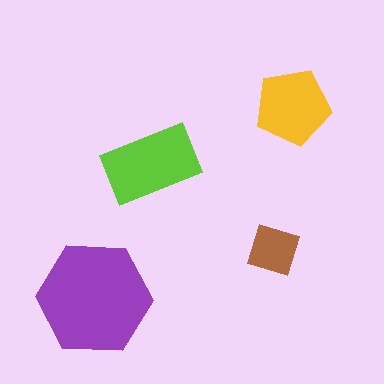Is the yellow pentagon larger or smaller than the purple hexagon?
Smaller.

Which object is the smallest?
The brown diamond.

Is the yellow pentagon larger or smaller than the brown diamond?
Larger.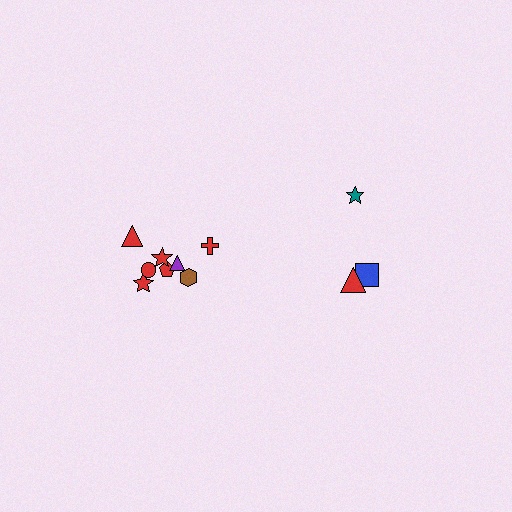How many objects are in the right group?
There are 3 objects.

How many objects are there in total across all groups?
There are 11 objects.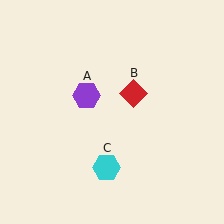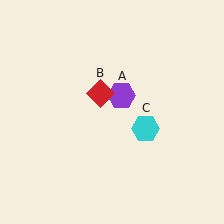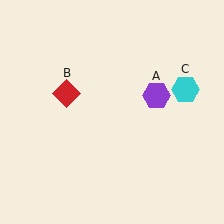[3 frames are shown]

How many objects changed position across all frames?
3 objects changed position: purple hexagon (object A), red diamond (object B), cyan hexagon (object C).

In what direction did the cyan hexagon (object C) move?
The cyan hexagon (object C) moved up and to the right.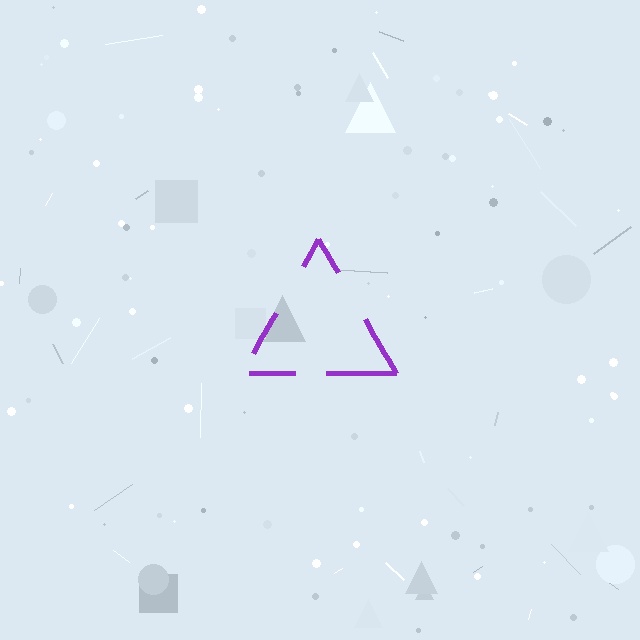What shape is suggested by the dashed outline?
The dashed outline suggests a triangle.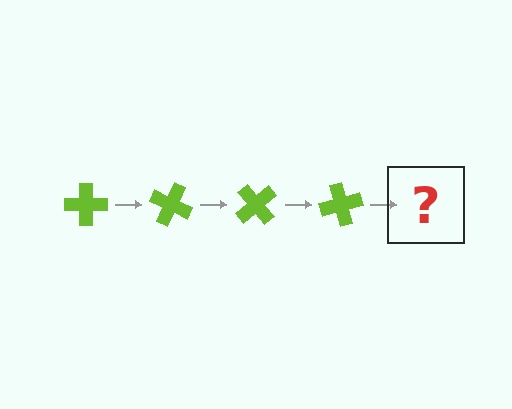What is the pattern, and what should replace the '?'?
The pattern is that the cross rotates 25 degrees each step. The '?' should be a lime cross rotated 100 degrees.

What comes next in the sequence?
The next element should be a lime cross rotated 100 degrees.